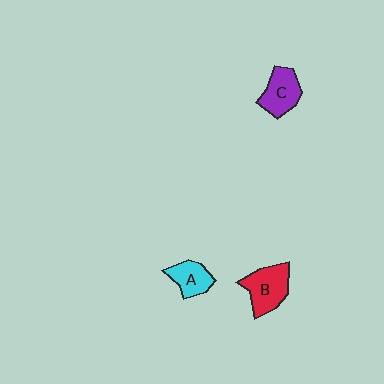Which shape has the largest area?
Shape B (red).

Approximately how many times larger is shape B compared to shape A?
Approximately 1.5 times.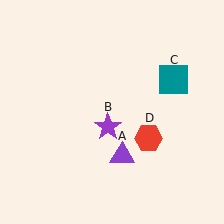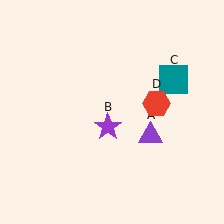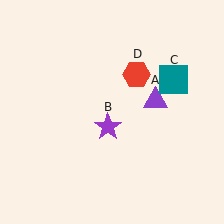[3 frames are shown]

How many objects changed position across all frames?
2 objects changed position: purple triangle (object A), red hexagon (object D).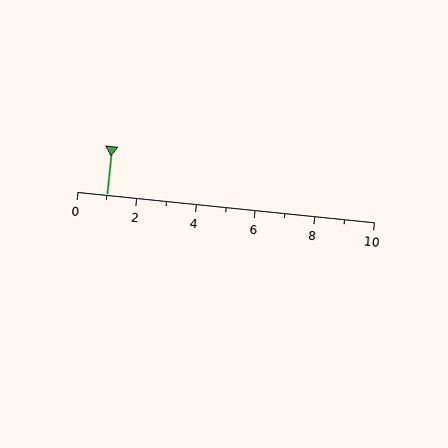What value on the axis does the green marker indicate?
The marker indicates approximately 1.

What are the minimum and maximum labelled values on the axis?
The axis runs from 0 to 10.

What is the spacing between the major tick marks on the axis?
The major ticks are spaced 2 apart.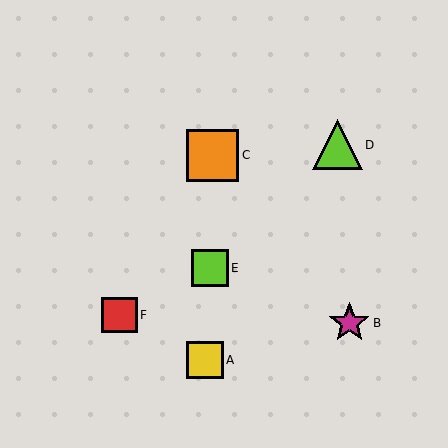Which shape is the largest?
The orange square (labeled C) is the largest.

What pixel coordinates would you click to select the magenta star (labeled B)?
Click at (349, 323) to select the magenta star B.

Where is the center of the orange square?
The center of the orange square is at (213, 155).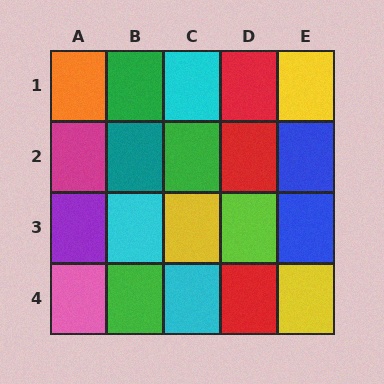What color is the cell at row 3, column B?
Cyan.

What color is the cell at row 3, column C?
Yellow.